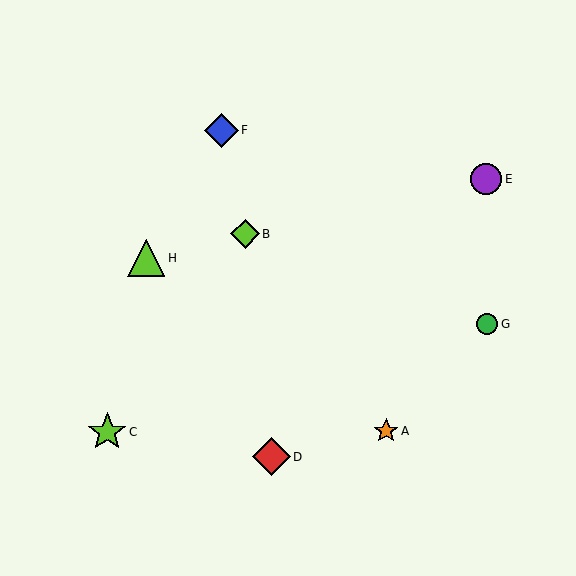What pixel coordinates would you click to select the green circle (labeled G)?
Click at (487, 324) to select the green circle G.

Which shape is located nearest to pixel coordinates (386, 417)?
The orange star (labeled A) at (386, 431) is nearest to that location.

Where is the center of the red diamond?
The center of the red diamond is at (271, 457).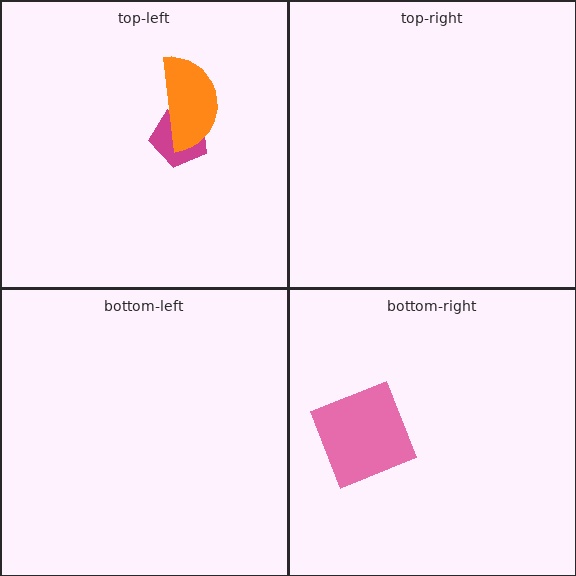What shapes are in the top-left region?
The magenta pentagon, the orange semicircle.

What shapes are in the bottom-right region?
The pink square.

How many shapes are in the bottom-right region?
1.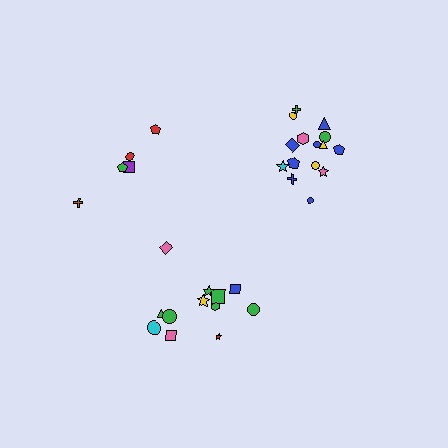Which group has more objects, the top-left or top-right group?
The top-right group.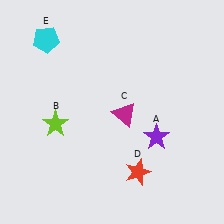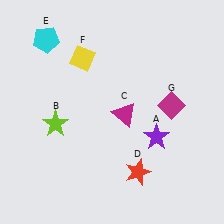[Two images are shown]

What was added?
A yellow diamond (F), a magenta diamond (G) were added in Image 2.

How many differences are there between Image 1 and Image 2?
There are 2 differences between the two images.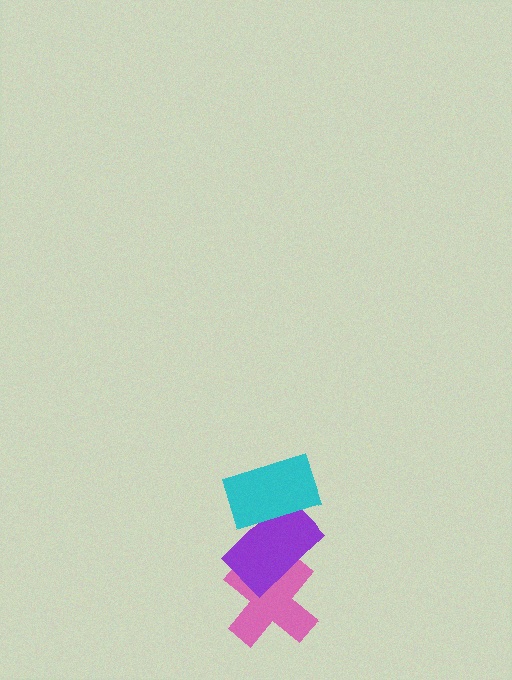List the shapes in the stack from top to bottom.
From top to bottom: the cyan rectangle, the purple rectangle, the pink cross.